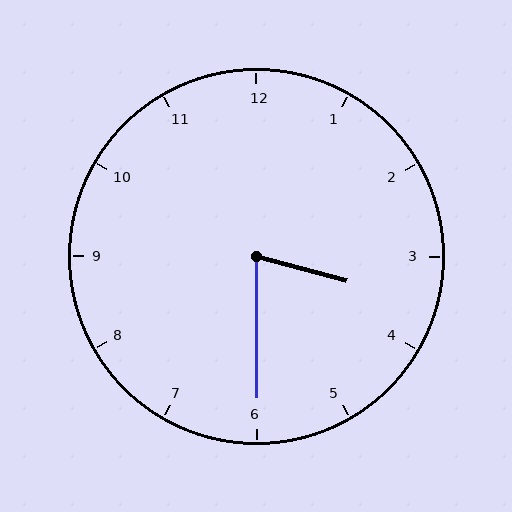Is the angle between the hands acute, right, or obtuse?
It is acute.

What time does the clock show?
3:30.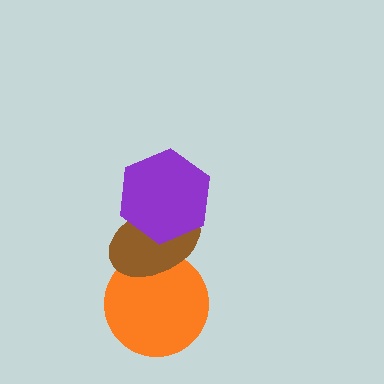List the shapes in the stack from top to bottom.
From top to bottom: the purple hexagon, the brown ellipse, the orange circle.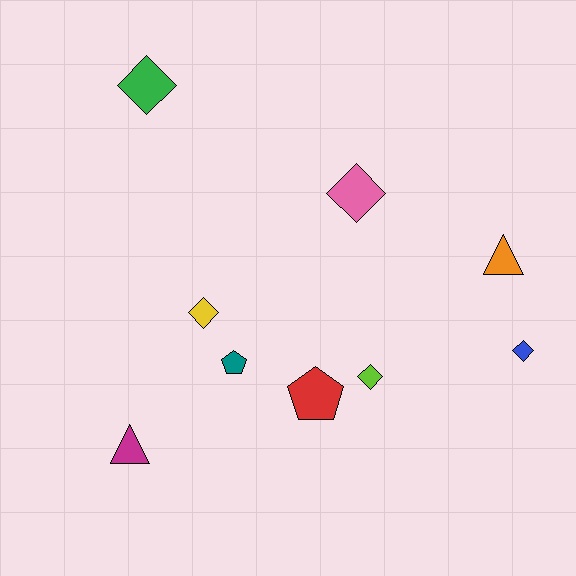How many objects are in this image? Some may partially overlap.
There are 9 objects.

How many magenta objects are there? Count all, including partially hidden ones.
There is 1 magenta object.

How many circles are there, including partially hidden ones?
There are no circles.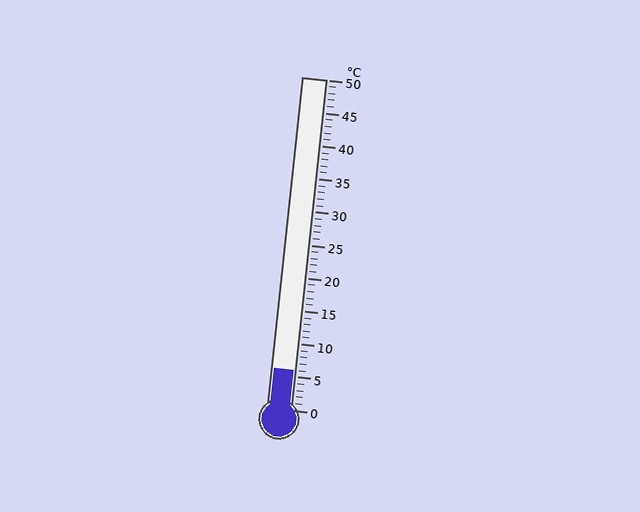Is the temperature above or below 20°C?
The temperature is below 20°C.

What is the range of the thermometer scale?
The thermometer scale ranges from 0°C to 50°C.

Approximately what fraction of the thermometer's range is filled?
The thermometer is filled to approximately 10% of its range.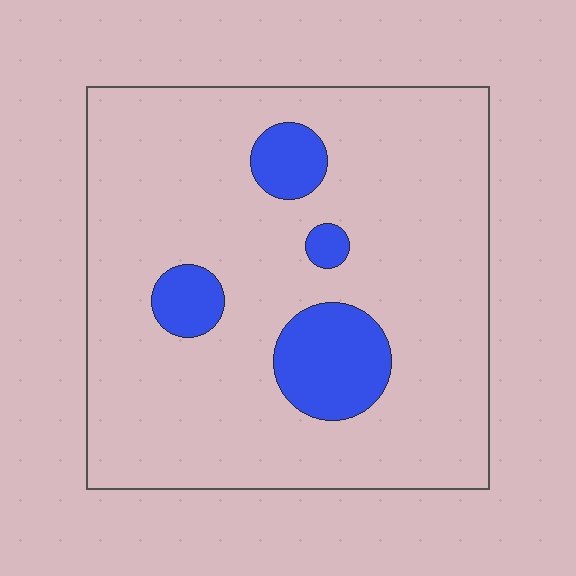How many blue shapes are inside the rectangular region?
4.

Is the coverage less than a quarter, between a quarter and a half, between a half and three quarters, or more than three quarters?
Less than a quarter.